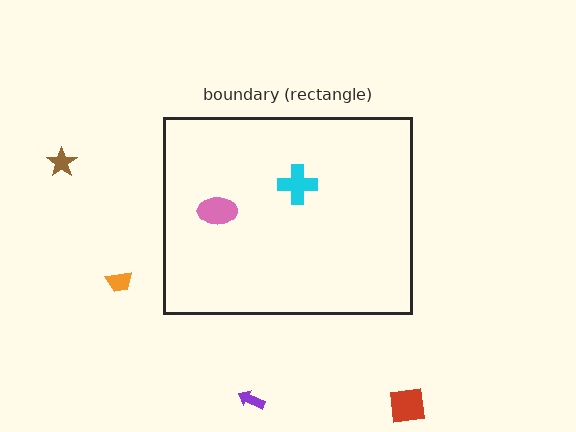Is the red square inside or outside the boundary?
Outside.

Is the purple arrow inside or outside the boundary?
Outside.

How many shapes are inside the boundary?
2 inside, 4 outside.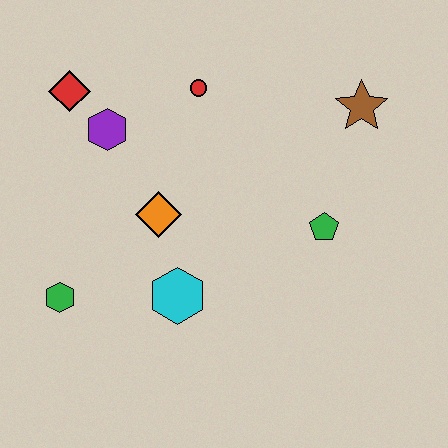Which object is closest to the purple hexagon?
The red diamond is closest to the purple hexagon.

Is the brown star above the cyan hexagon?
Yes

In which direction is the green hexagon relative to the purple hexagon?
The green hexagon is below the purple hexagon.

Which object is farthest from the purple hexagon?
The brown star is farthest from the purple hexagon.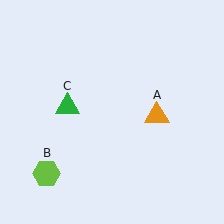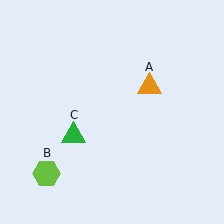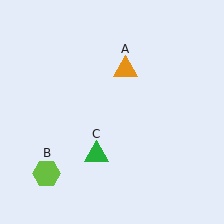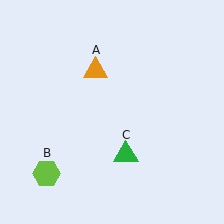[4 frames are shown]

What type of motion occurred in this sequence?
The orange triangle (object A), green triangle (object C) rotated counterclockwise around the center of the scene.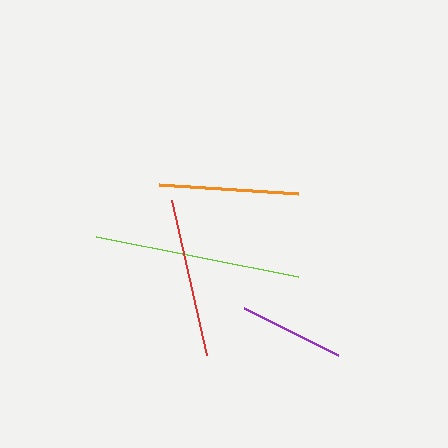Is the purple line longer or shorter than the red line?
The red line is longer than the purple line.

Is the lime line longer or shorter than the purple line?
The lime line is longer than the purple line.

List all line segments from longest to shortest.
From longest to shortest: lime, red, orange, purple.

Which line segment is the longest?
The lime line is the longest at approximately 206 pixels.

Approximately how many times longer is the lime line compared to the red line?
The lime line is approximately 1.3 times the length of the red line.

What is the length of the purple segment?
The purple segment is approximately 106 pixels long.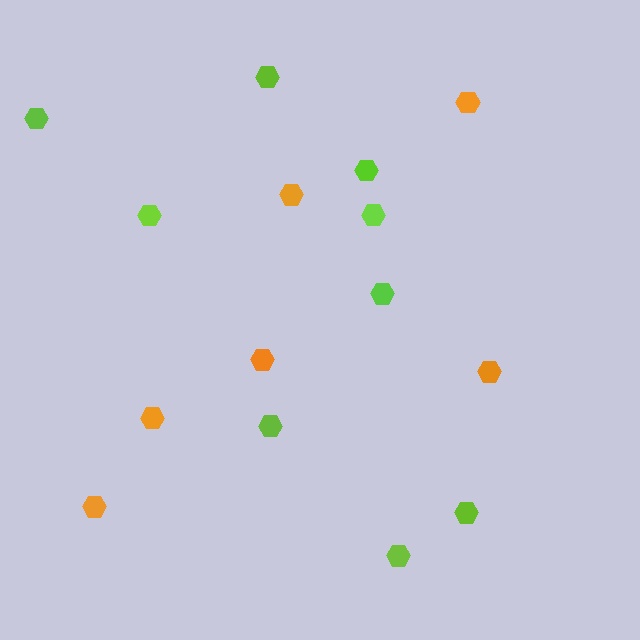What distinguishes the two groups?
There are 2 groups: one group of orange hexagons (6) and one group of lime hexagons (9).